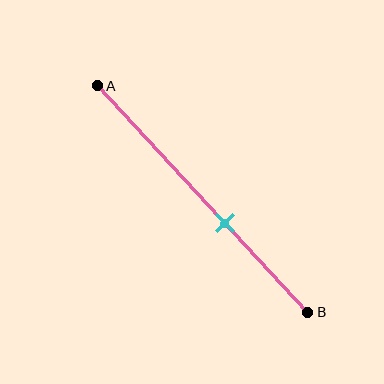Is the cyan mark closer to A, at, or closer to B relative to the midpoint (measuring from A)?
The cyan mark is closer to point B than the midpoint of segment AB.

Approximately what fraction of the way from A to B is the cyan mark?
The cyan mark is approximately 60% of the way from A to B.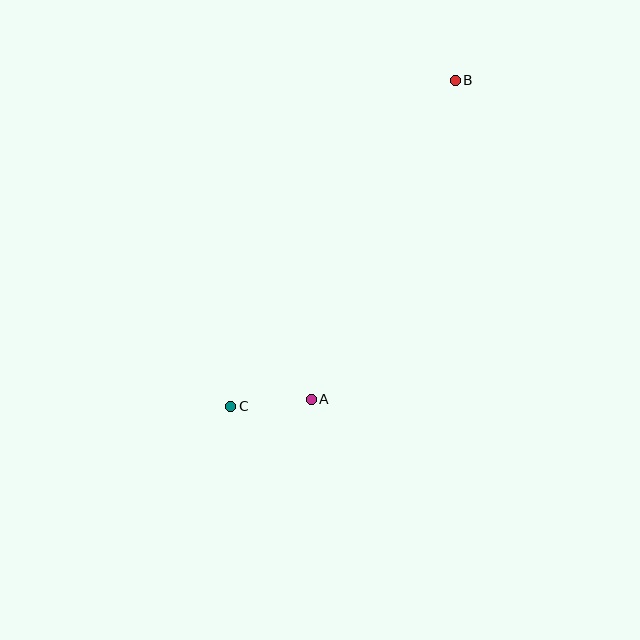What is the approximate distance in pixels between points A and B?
The distance between A and B is approximately 350 pixels.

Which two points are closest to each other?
Points A and C are closest to each other.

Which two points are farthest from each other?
Points B and C are farthest from each other.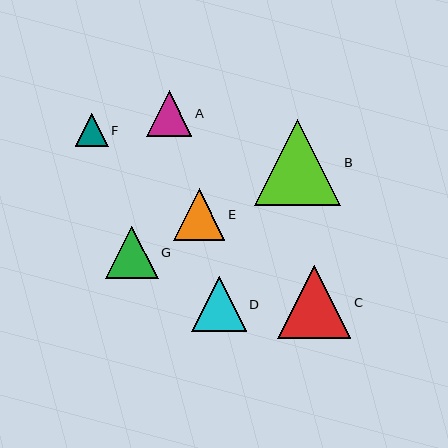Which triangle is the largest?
Triangle B is the largest with a size of approximately 86 pixels.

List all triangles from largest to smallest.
From largest to smallest: B, C, D, G, E, A, F.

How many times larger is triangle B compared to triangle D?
Triangle B is approximately 1.6 times the size of triangle D.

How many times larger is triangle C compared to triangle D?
Triangle C is approximately 1.3 times the size of triangle D.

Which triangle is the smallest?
Triangle F is the smallest with a size of approximately 33 pixels.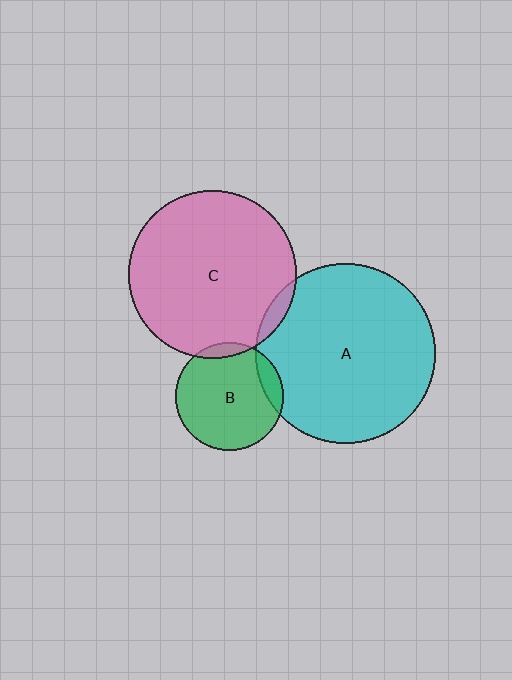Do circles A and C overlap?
Yes.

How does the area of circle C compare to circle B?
Approximately 2.4 times.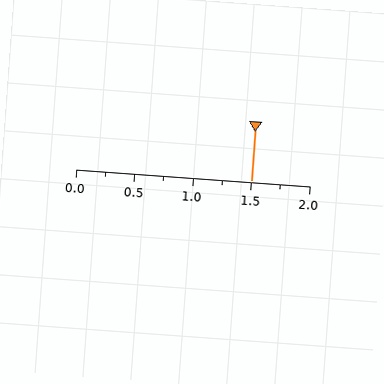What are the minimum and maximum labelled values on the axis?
The axis runs from 0.0 to 2.0.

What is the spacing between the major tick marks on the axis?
The major ticks are spaced 0.5 apart.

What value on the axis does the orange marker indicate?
The marker indicates approximately 1.5.